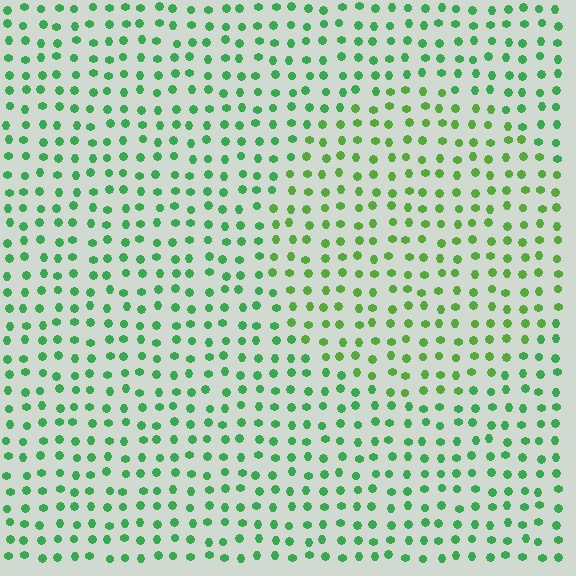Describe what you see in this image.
The image is filled with small green elements in a uniform arrangement. A circle-shaped region is visible where the elements are tinted to a slightly different hue, forming a subtle color boundary.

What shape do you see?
I see a circle.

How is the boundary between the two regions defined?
The boundary is defined purely by a slight shift in hue (about 28 degrees). Spacing, size, and orientation are identical on both sides.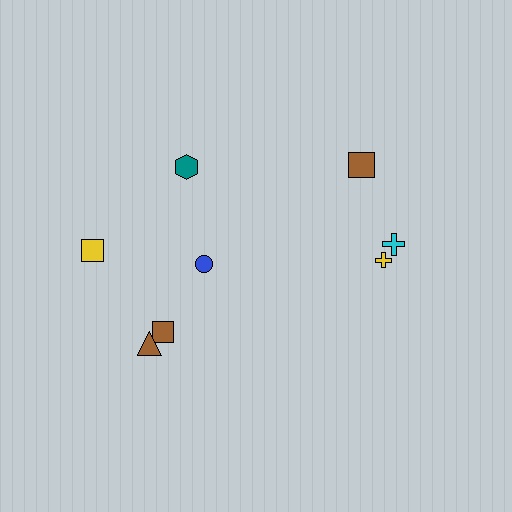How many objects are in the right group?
There are 3 objects.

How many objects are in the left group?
There are 5 objects.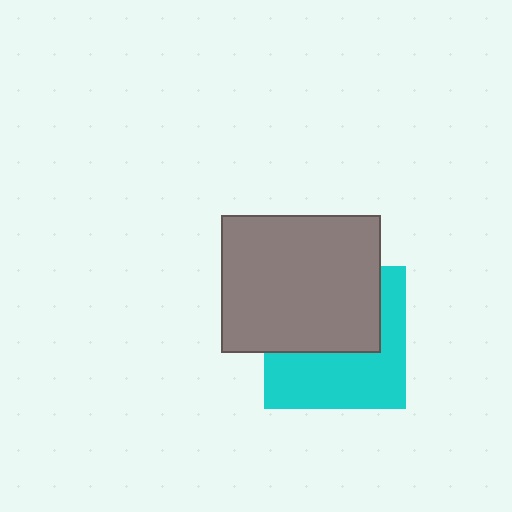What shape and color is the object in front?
The object in front is a gray rectangle.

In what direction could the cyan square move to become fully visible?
The cyan square could move down. That would shift it out from behind the gray rectangle entirely.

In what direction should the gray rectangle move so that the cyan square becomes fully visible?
The gray rectangle should move up. That is the shortest direction to clear the overlap and leave the cyan square fully visible.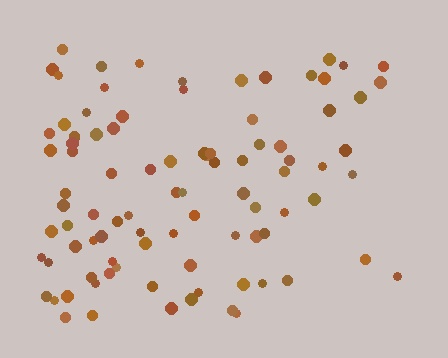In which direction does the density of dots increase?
From right to left, with the left side densest.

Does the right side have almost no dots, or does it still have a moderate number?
Still a moderate number, just noticeably fewer than the left.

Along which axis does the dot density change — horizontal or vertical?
Horizontal.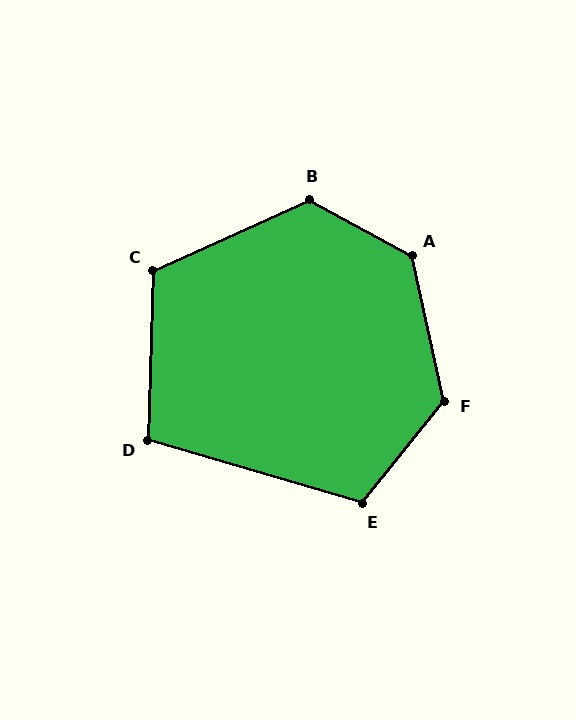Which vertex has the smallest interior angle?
D, at approximately 104 degrees.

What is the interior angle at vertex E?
Approximately 112 degrees (obtuse).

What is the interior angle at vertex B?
Approximately 127 degrees (obtuse).